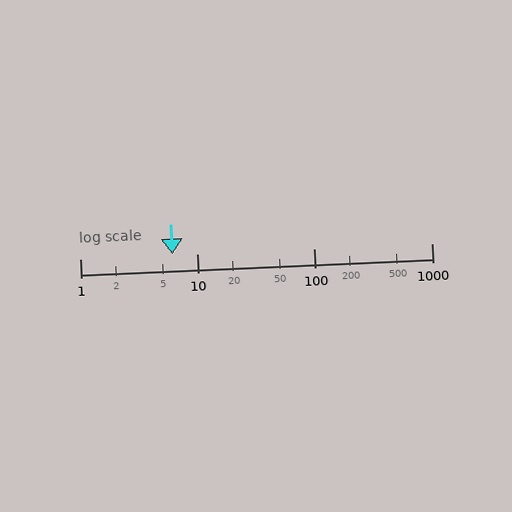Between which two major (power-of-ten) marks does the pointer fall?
The pointer is between 1 and 10.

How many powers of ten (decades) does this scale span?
The scale spans 3 decades, from 1 to 1000.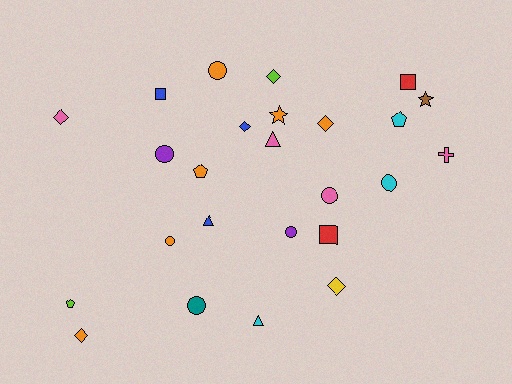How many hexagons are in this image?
There are no hexagons.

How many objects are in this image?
There are 25 objects.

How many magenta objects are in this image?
There are no magenta objects.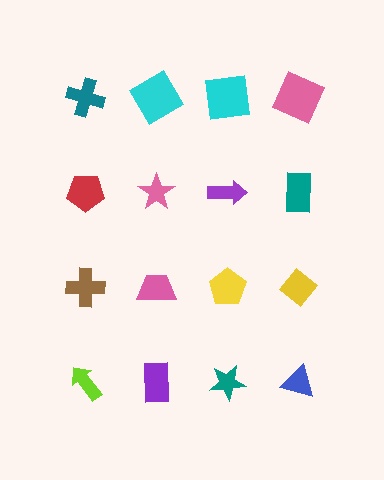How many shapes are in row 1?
4 shapes.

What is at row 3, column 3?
A yellow pentagon.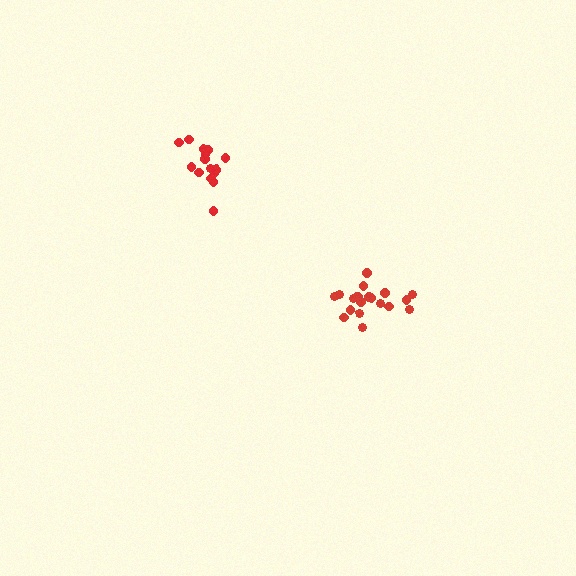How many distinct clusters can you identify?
There are 2 distinct clusters.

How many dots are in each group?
Group 1: 19 dots, Group 2: 15 dots (34 total).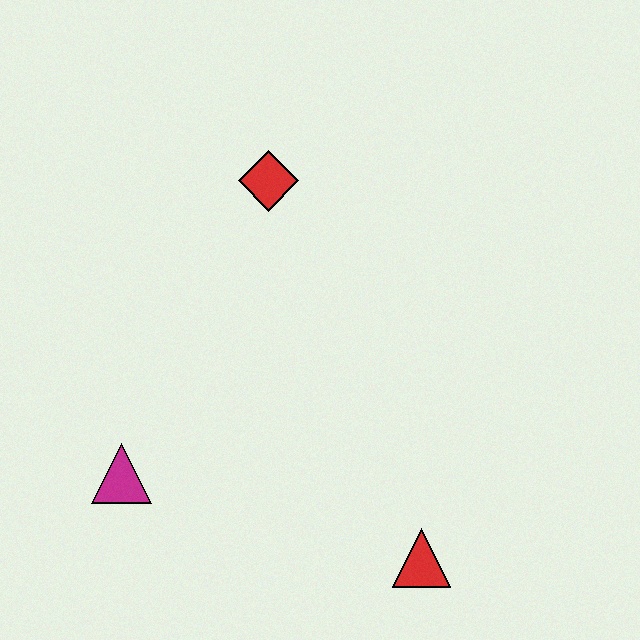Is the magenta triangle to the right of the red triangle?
No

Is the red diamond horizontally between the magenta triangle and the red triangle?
Yes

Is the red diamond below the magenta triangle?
No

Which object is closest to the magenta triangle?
The red triangle is closest to the magenta triangle.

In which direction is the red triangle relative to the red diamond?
The red triangle is below the red diamond.